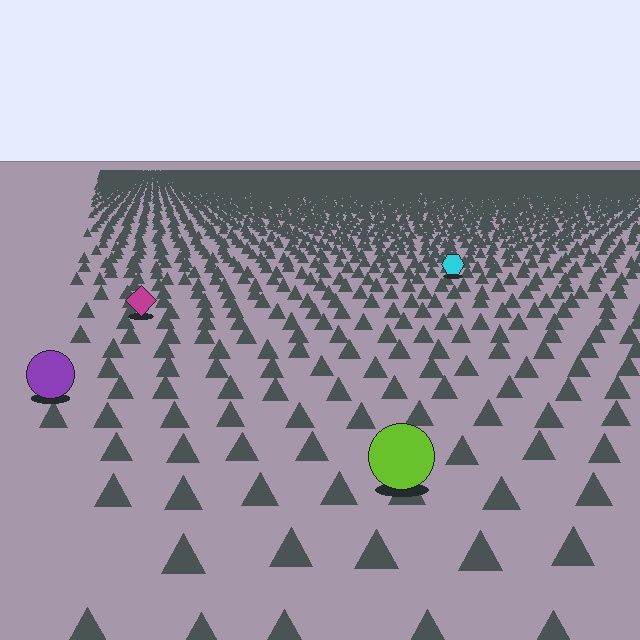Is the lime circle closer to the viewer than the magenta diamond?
Yes. The lime circle is closer — you can tell from the texture gradient: the ground texture is coarser near it.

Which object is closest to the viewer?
The lime circle is closest. The texture marks near it are larger and more spread out.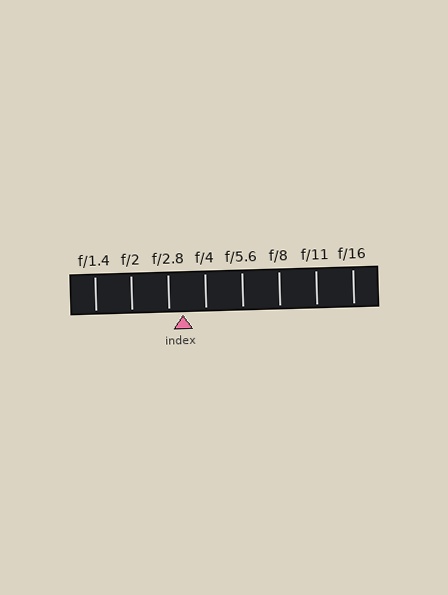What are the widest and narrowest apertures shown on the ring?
The widest aperture shown is f/1.4 and the narrowest is f/16.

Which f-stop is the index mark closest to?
The index mark is closest to f/2.8.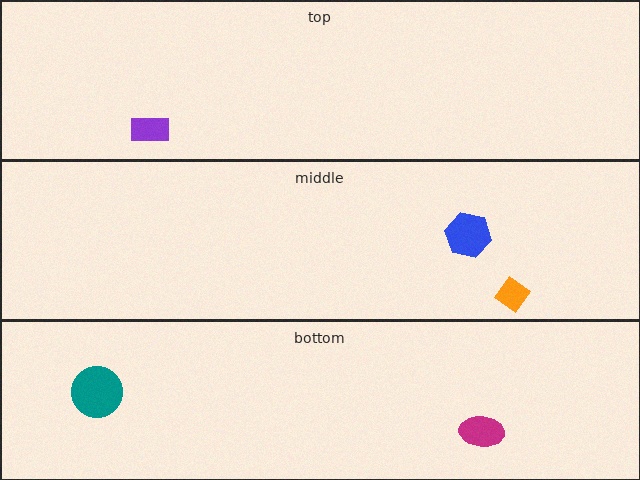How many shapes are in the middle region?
2.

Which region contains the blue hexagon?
The middle region.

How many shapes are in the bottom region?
2.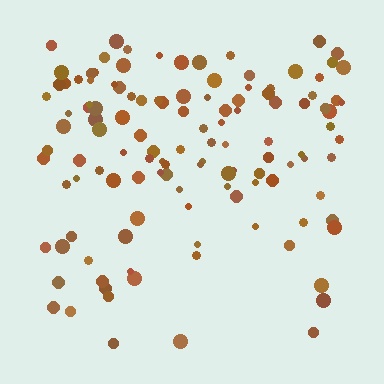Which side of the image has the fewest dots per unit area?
The bottom.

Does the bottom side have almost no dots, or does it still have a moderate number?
Still a moderate number, just noticeably fewer than the top.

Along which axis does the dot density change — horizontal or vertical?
Vertical.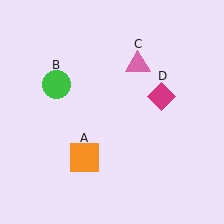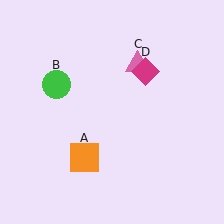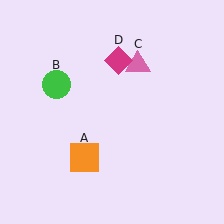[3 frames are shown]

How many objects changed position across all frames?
1 object changed position: magenta diamond (object D).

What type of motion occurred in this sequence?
The magenta diamond (object D) rotated counterclockwise around the center of the scene.